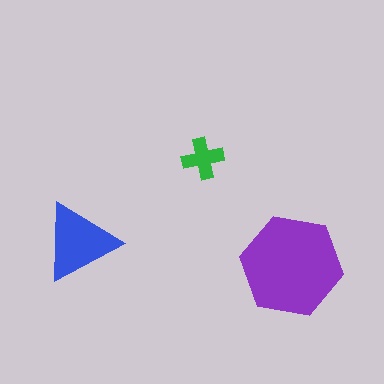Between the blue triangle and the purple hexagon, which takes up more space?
The purple hexagon.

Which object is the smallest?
The green cross.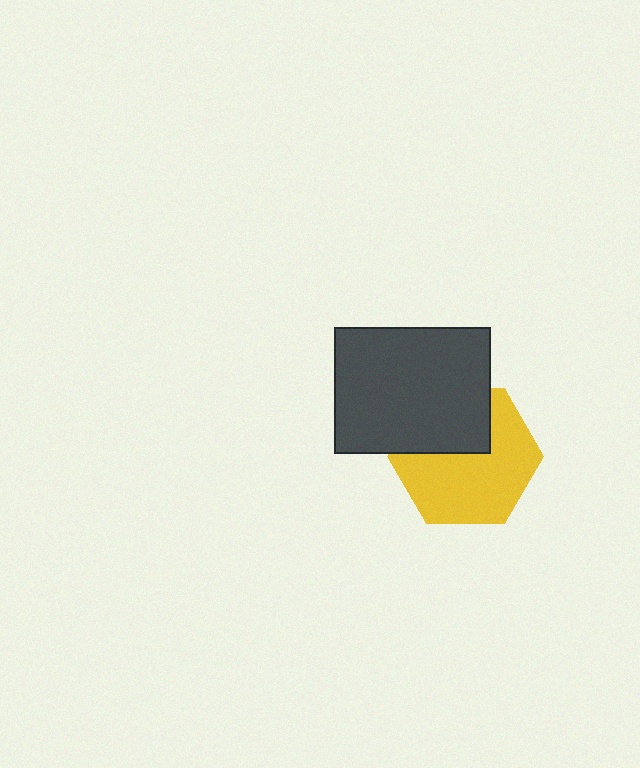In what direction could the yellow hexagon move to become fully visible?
The yellow hexagon could move down. That would shift it out from behind the dark gray rectangle entirely.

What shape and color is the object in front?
The object in front is a dark gray rectangle.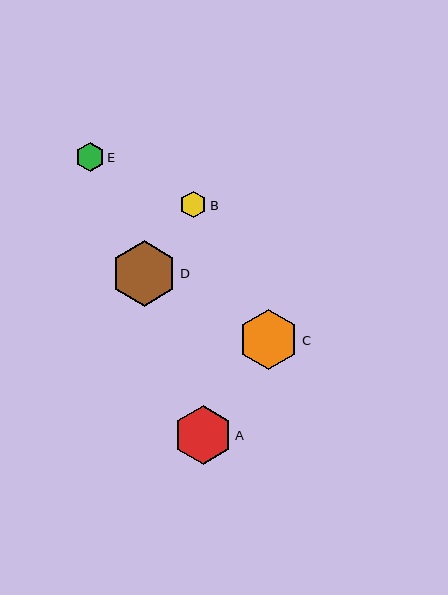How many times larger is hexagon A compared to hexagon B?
Hexagon A is approximately 2.2 times the size of hexagon B.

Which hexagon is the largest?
Hexagon D is the largest with a size of approximately 66 pixels.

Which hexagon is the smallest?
Hexagon B is the smallest with a size of approximately 27 pixels.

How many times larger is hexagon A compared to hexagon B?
Hexagon A is approximately 2.2 times the size of hexagon B.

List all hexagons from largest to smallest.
From largest to smallest: D, C, A, E, B.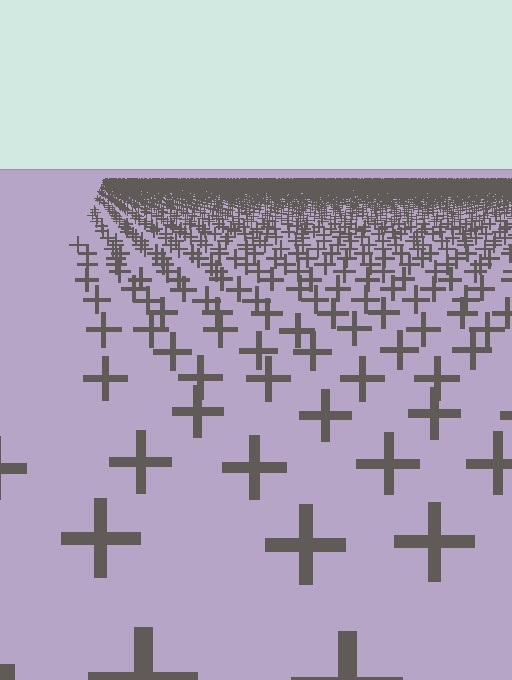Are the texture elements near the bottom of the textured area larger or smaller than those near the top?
Larger. Near the bottom, elements are closer to the viewer and appear at a bigger on-screen size.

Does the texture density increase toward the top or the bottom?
Density increases toward the top.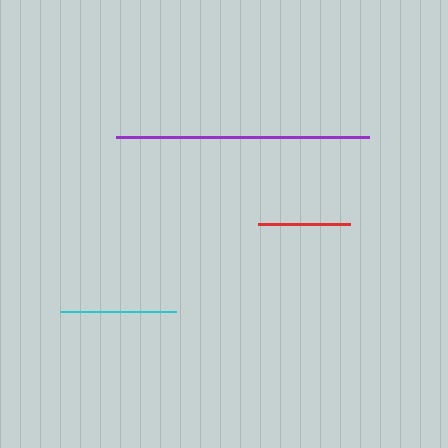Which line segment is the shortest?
The red line is the shortest at approximately 92 pixels.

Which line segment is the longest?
The purple line is the longest at approximately 253 pixels.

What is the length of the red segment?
The red segment is approximately 92 pixels long.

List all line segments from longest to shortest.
From longest to shortest: purple, cyan, red.